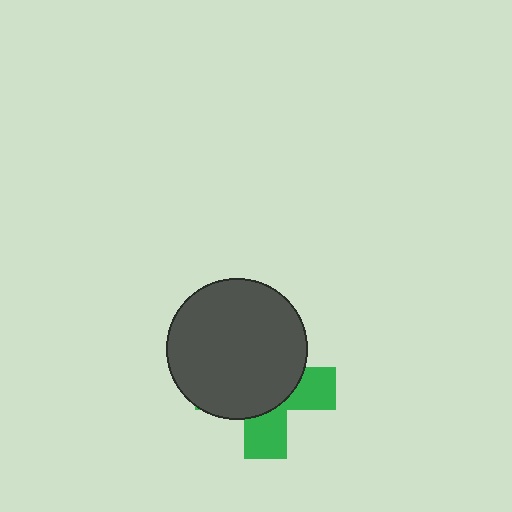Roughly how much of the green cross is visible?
A small part of it is visible (roughly 37%).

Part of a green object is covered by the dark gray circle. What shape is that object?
It is a cross.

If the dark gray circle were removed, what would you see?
You would see the complete green cross.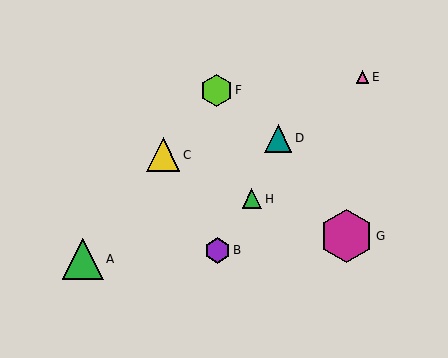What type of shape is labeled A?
Shape A is a green triangle.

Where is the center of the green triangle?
The center of the green triangle is at (83, 259).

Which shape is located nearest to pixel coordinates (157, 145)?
The yellow triangle (labeled C) at (163, 155) is nearest to that location.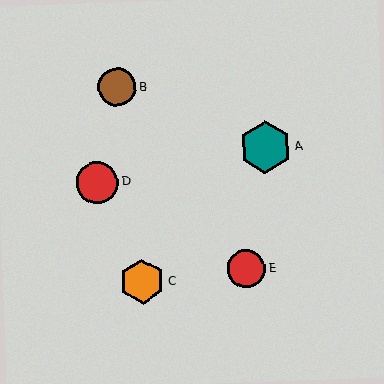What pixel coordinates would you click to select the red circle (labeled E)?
Click at (246, 269) to select the red circle E.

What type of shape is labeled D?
Shape D is a red circle.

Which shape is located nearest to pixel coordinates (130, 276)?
The orange hexagon (labeled C) at (142, 281) is nearest to that location.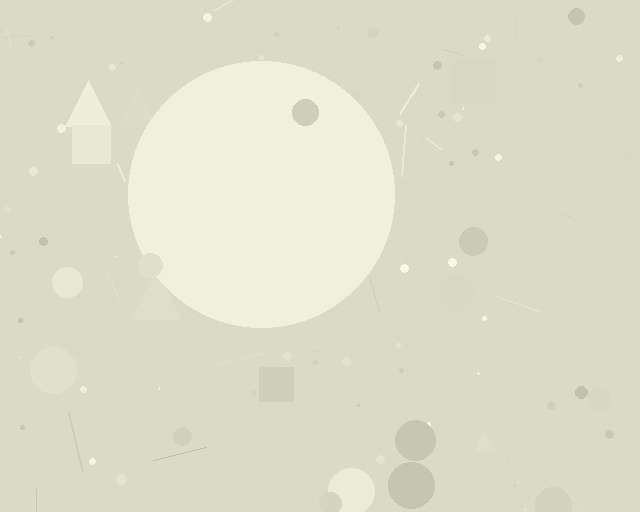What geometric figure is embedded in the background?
A circle is embedded in the background.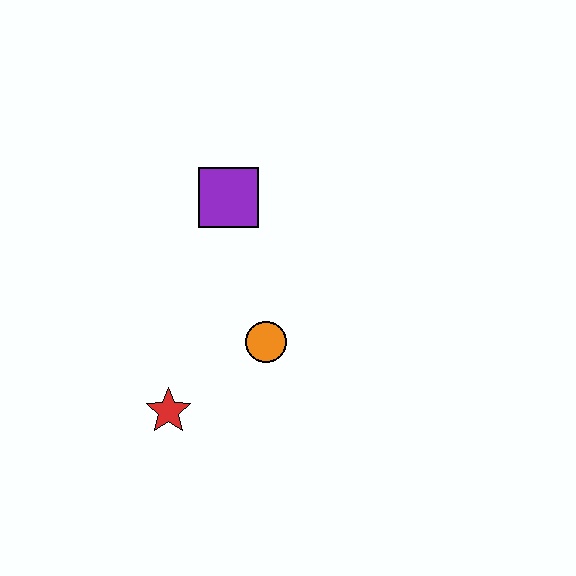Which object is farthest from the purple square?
The red star is farthest from the purple square.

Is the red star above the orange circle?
No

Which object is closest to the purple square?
The orange circle is closest to the purple square.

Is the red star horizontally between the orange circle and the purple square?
No